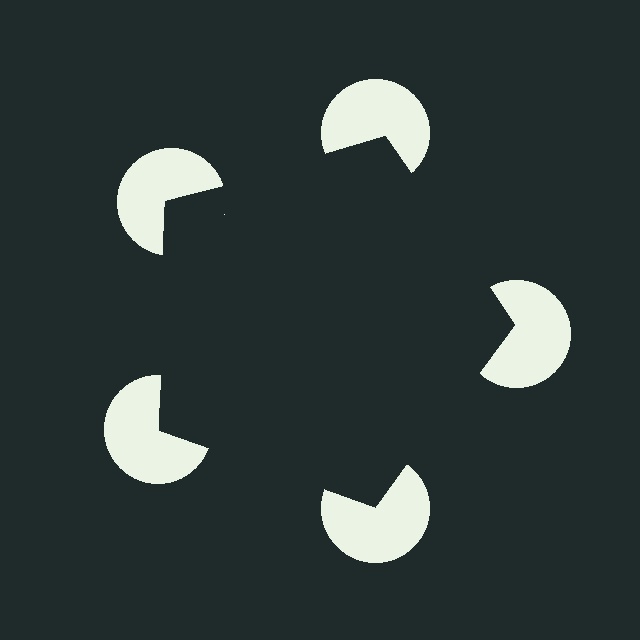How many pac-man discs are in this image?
There are 5 — one at each vertex of the illusory pentagon.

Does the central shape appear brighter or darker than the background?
It typically appears slightly darker than the background, even though no actual brightness change is drawn.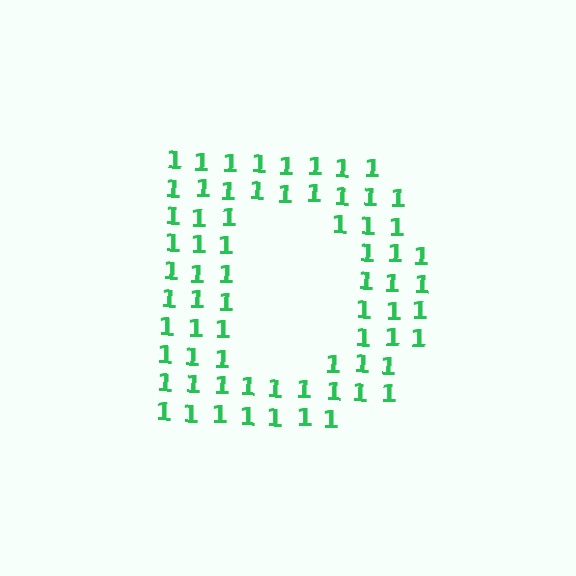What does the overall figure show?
The overall figure shows the letter D.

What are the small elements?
The small elements are digit 1's.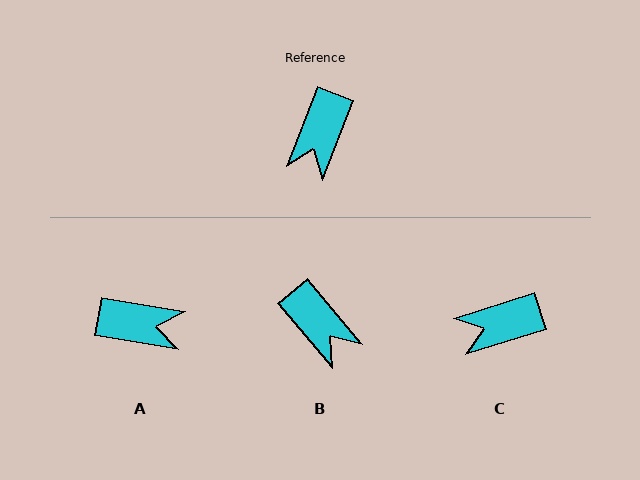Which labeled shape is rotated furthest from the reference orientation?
A, about 102 degrees away.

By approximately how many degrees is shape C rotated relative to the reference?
Approximately 51 degrees clockwise.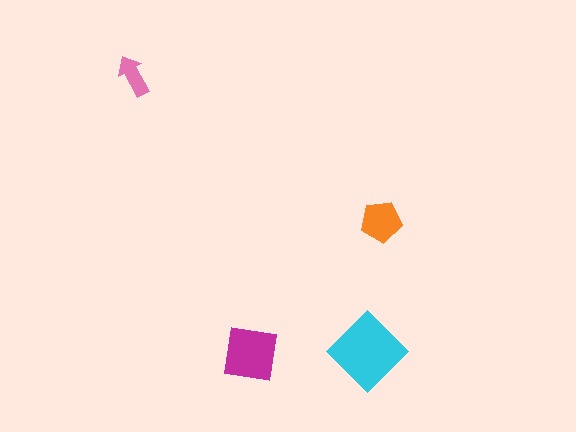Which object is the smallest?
The pink arrow.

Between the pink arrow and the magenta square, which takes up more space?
The magenta square.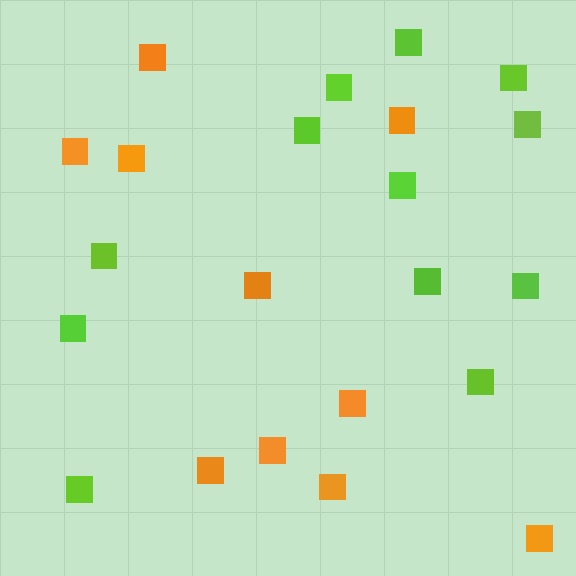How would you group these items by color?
There are 2 groups: one group of lime squares (12) and one group of orange squares (10).